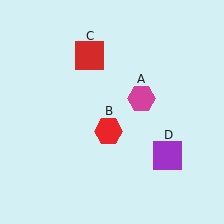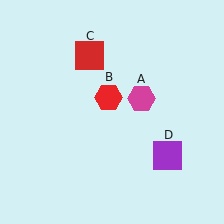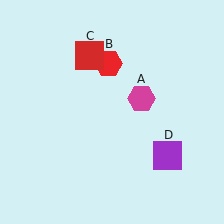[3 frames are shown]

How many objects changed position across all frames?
1 object changed position: red hexagon (object B).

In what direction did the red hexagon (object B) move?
The red hexagon (object B) moved up.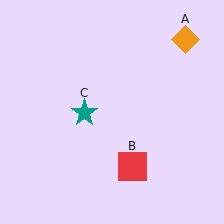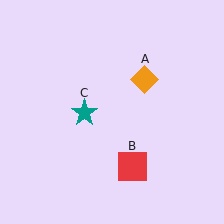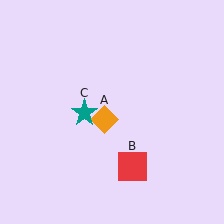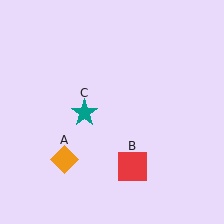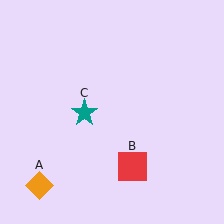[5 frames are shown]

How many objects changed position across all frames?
1 object changed position: orange diamond (object A).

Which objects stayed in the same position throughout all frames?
Red square (object B) and teal star (object C) remained stationary.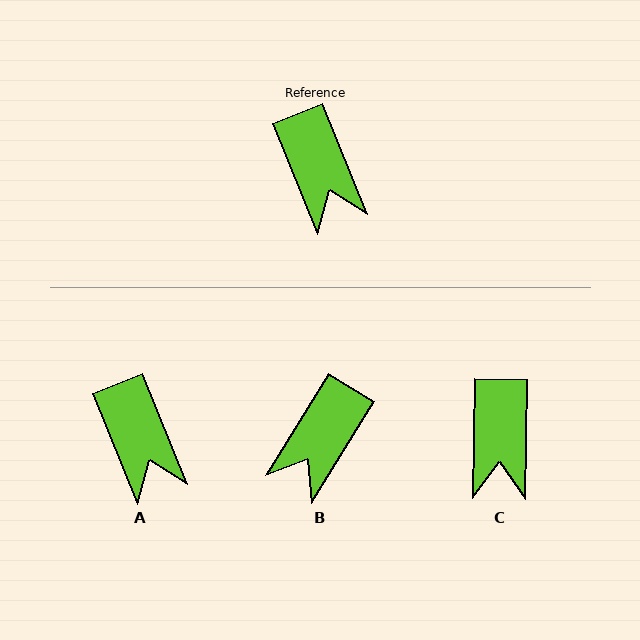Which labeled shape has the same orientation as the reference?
A.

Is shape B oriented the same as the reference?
No, it is off by about 54 degrees.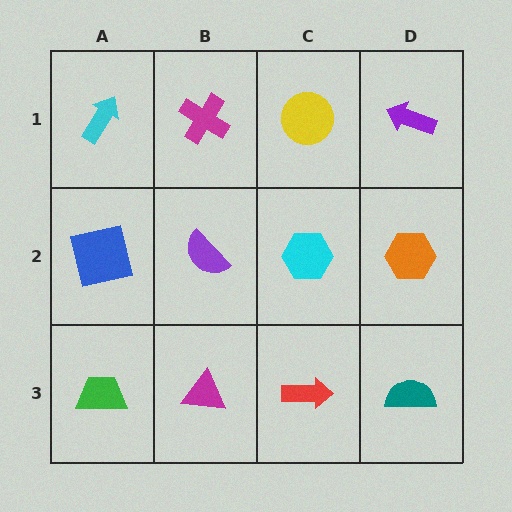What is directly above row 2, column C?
A yellow circle.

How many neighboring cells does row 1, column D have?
2.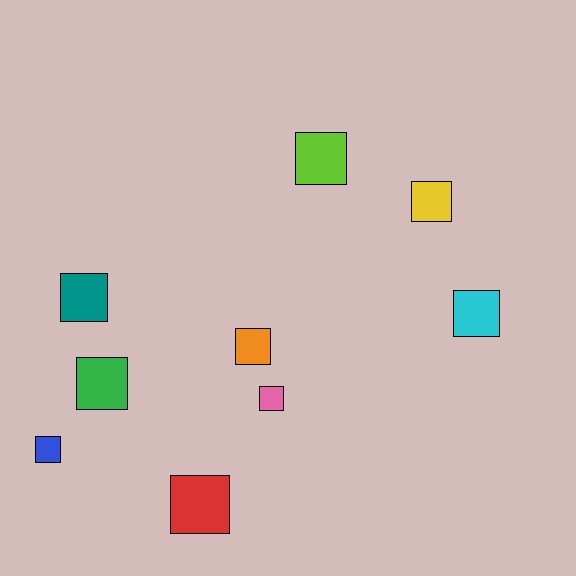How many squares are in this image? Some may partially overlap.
There are 9 squares.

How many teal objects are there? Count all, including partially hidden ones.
There is 1 teal object.